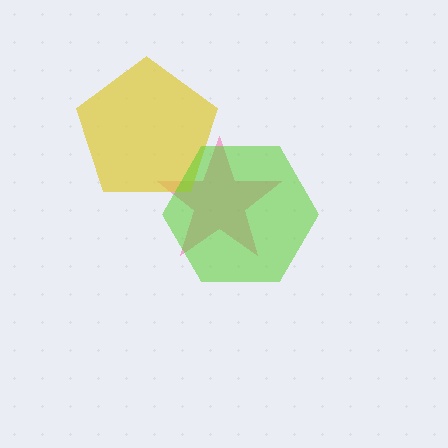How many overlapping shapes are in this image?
There are 3 overlapping shapes in the image.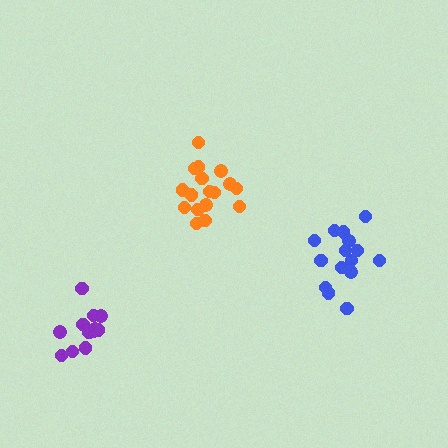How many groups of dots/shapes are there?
There are 3 groups.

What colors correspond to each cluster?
The clusters are colored: orange, purple, blue.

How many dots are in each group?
Group 1: 17 dots, Group 2: 12 dots, Group 3: 15 dots (44 total).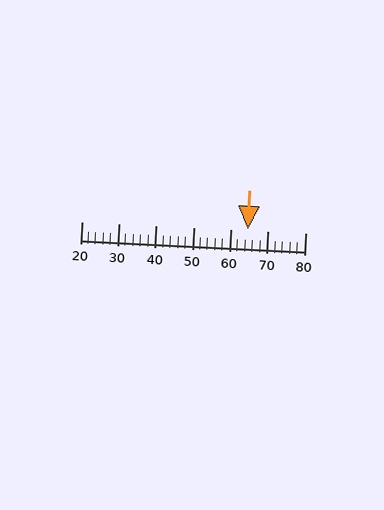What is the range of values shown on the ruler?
The ruler shows values from 20 to 80.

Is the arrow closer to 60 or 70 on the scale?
The arrow is closer to 60.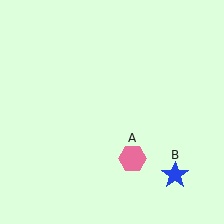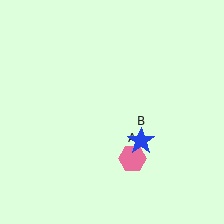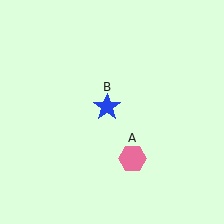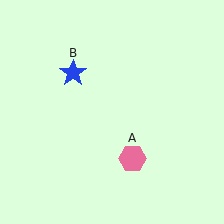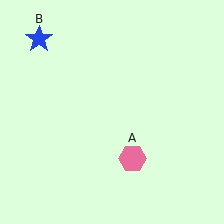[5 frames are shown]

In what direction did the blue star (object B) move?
The blue star (object B) moved up and to the left.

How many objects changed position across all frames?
1 object changed position: blue star (object B).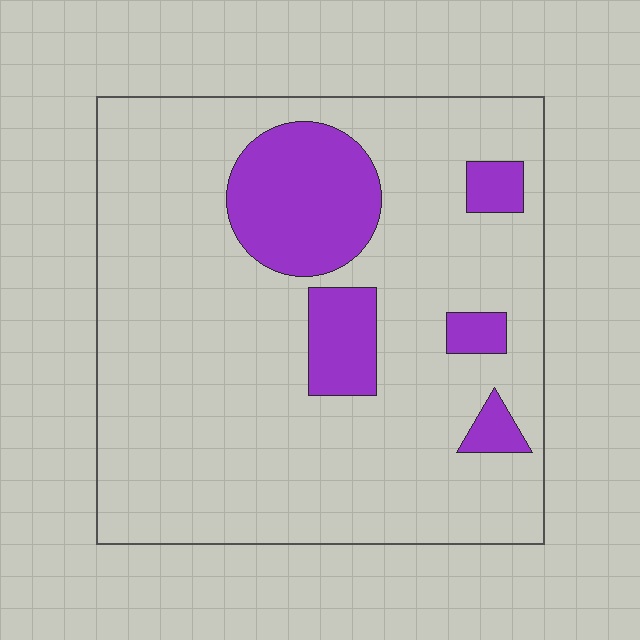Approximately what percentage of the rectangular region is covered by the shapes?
Approximately 15%.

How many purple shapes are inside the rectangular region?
5.